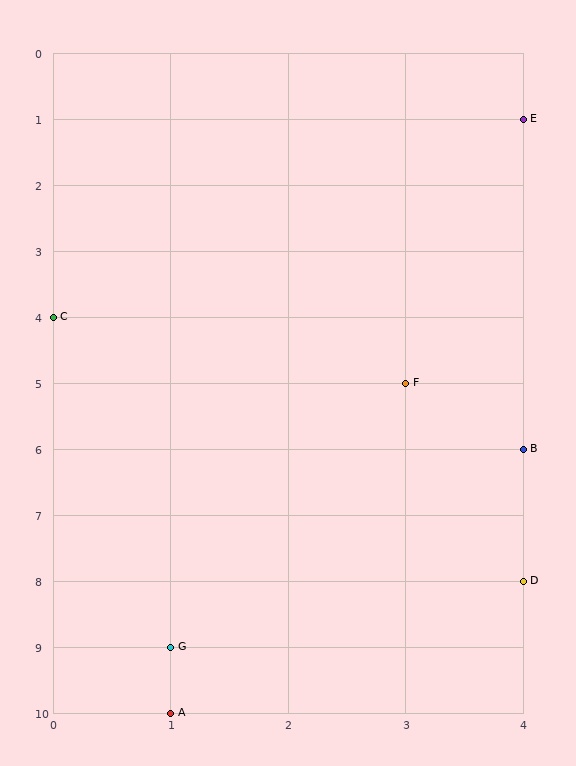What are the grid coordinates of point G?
Point G is at grid coordinates (1, 9).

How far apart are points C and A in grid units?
Points C and A are 1 column and 6 rows apart (about 6.1 grid units diagonally).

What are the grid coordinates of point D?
Point D is at grid coordinates (4, 8).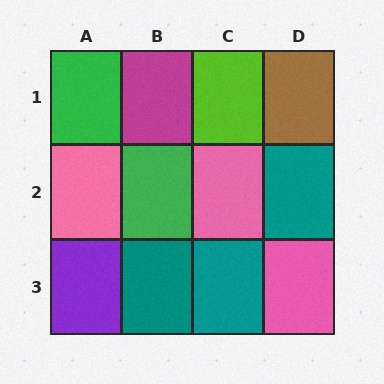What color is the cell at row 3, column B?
Teal.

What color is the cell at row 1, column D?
Brown.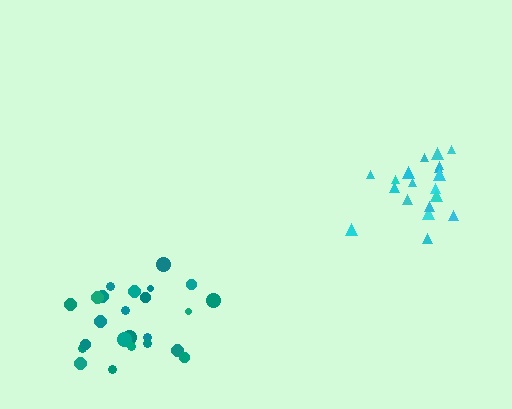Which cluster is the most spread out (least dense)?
Teal.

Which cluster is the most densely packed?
Cyan.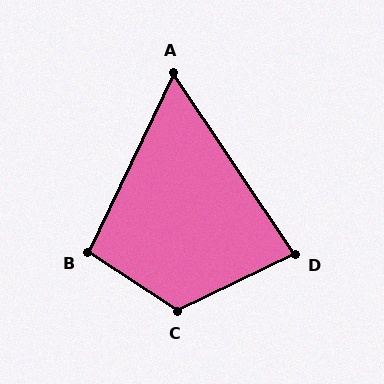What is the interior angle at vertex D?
Approximately 82 degrees (acute).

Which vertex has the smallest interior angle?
A, at approximately 59 degrees.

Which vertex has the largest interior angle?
C, at approximately 121 degrees.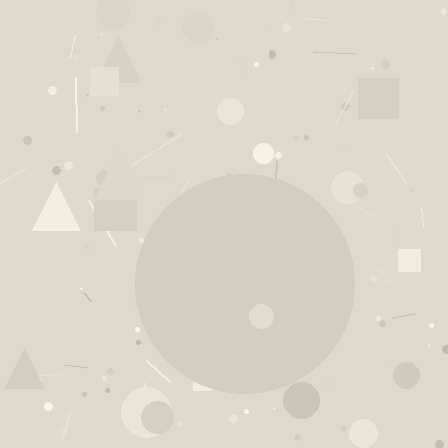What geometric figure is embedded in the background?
A circle is embedded in the background.